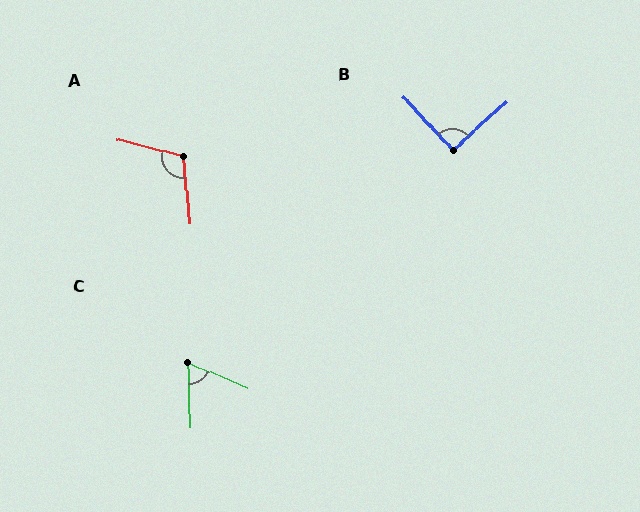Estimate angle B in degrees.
Approximately 91 degrees.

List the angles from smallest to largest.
C (65°), B (91°), A (110°).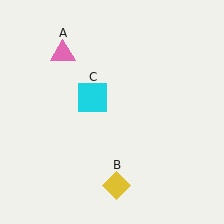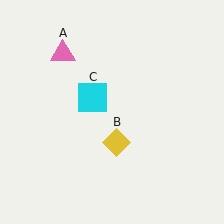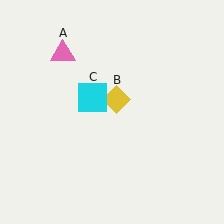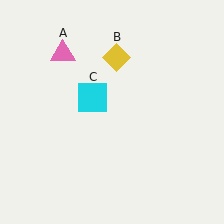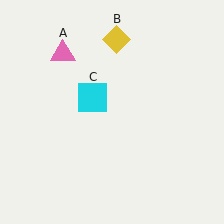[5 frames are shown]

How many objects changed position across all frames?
1 object changed position: yellow diamond (object B).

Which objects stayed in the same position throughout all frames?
Pink triangle (object A) and cyan square (object C) remained stationary.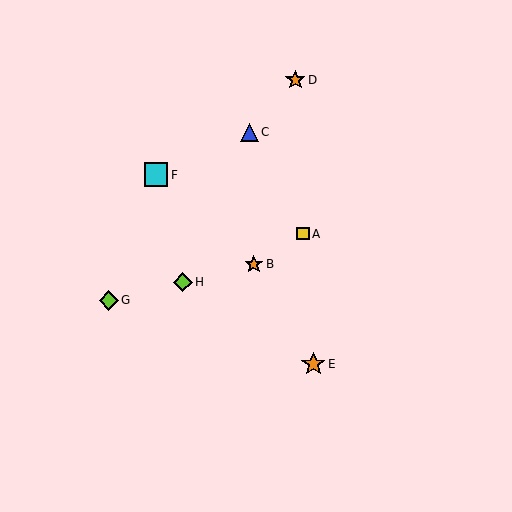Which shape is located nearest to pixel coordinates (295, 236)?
The yellow square (labeled A) at (303, 234) is nearest to that location.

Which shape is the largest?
The orange star (labeled E) is the largest.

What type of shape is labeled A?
Shape A is a yellow square.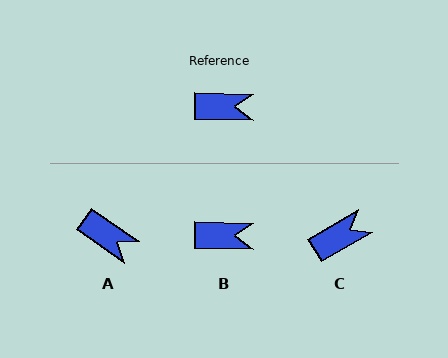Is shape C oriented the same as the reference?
No, it is off by about 31 degrees.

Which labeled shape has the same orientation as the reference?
B.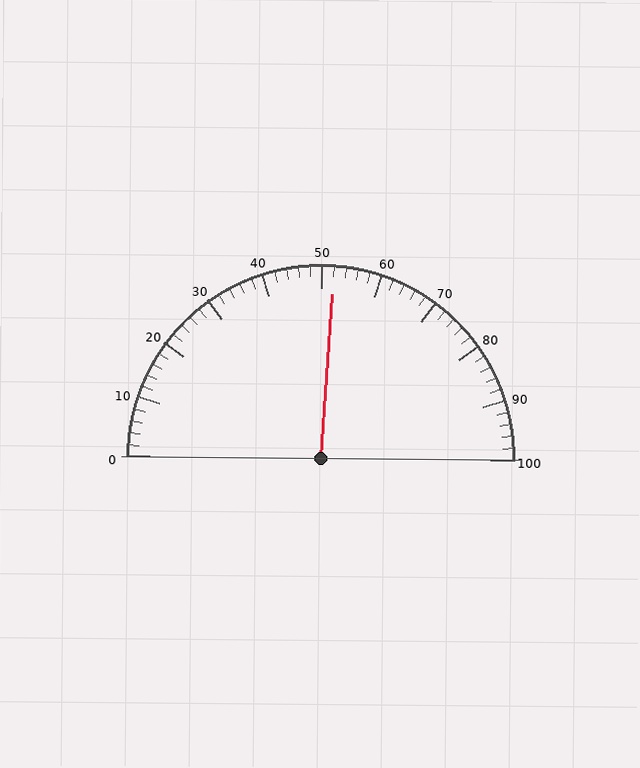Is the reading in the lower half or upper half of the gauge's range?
The reading is in the upper half of the range (0 to 100).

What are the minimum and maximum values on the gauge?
The gauge ranges from 0 to 100.